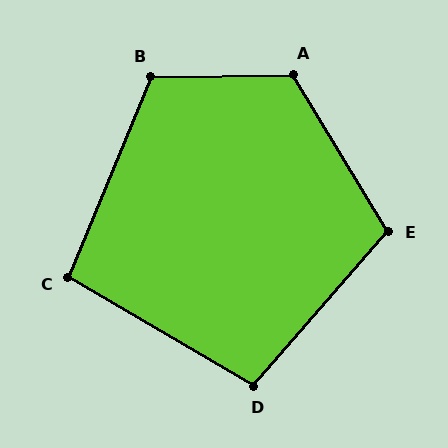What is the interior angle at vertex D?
Approximately 101 degrees (obtuse).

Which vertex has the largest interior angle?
A, at approximately 120 degrees.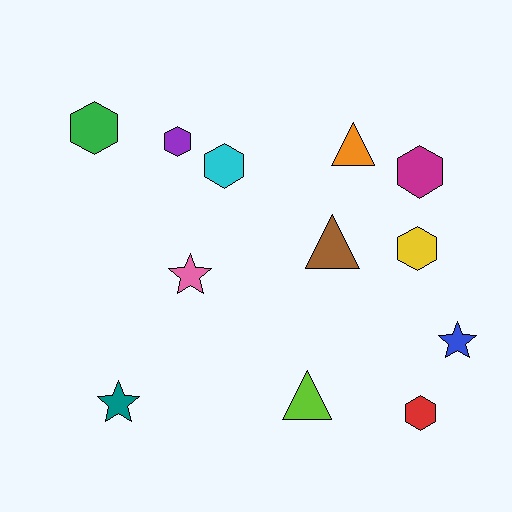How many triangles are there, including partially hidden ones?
There are 3 triangles.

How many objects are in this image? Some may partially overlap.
There are 12 objects.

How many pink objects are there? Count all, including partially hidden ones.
There is 1 pink object.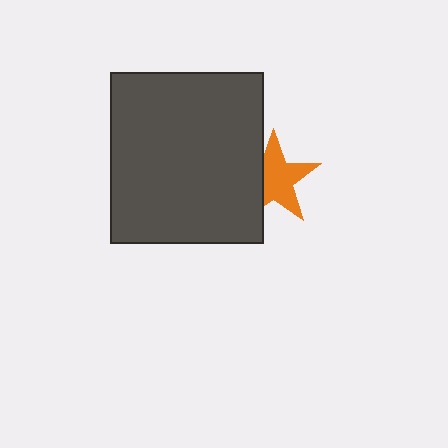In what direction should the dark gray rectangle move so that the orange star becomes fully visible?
The dark gray rectangle should move left. That is the shortest direction to clear the overlap and leave the orange star fully visible.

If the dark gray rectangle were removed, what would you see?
You would see the complete orange star.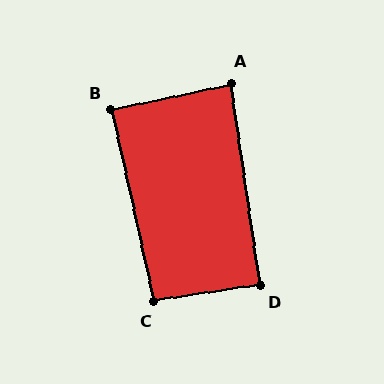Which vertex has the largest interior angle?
C, at approximately 94 degrees.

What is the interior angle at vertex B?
Approximately 90 degrees (approximately right).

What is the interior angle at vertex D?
Approximately 90 degrees (approximately right).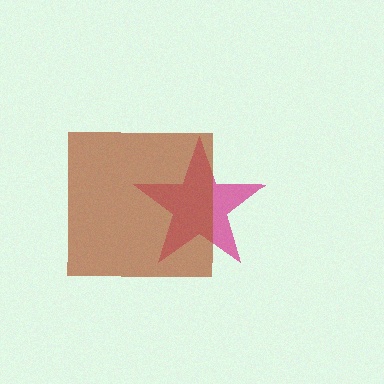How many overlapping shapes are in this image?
There are 2 overlapping shapes in the image.